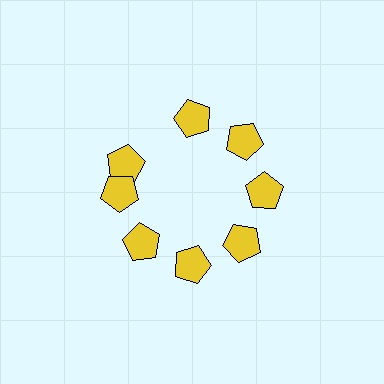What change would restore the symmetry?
The symmetry would be restored by rotating it back into even spacing with its neighbors so that all 8 pentagons sit at equal angles and equal distance from the center.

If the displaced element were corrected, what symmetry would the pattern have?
It would have 8-fold rotational symmetry — the pattern would map onto itself every 45 degrees.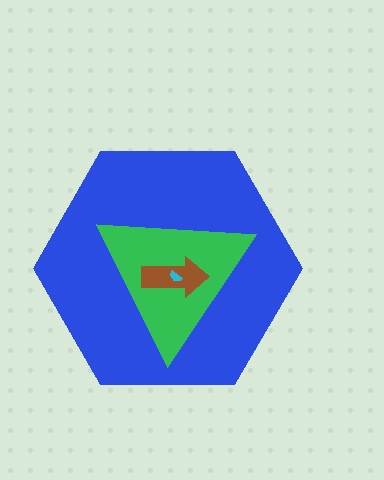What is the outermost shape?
The blue hexagon.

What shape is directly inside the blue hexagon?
The green triangle.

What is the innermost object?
The cyan semicircle.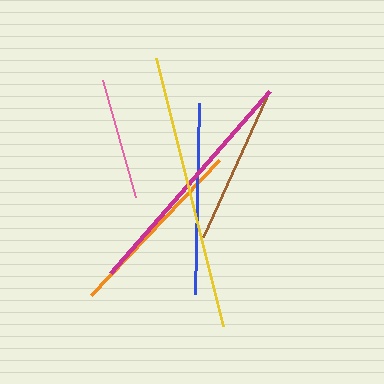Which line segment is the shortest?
The pink line is the shortest at approximately 121 pixels.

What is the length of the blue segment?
The blue segment is approximately 191 pixels long.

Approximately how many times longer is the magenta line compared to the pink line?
The magenta line is approximately 2.0 times the length of the pink line.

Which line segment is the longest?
The yellow line is the longest at approximately 276 pixels.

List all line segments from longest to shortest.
From longest to shortest: yellow, magenta, blue, orange, brown, pink.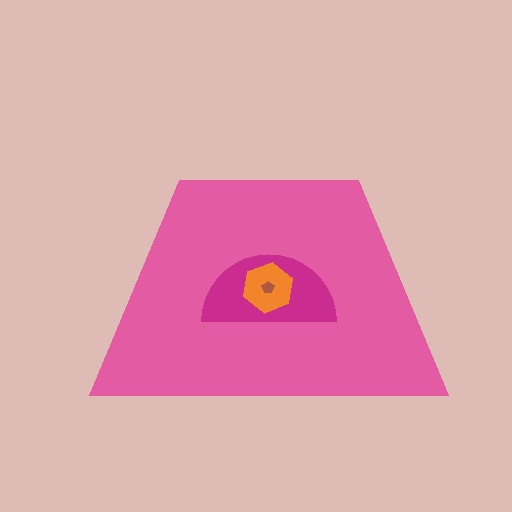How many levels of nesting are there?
4.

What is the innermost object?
The brown pentagon.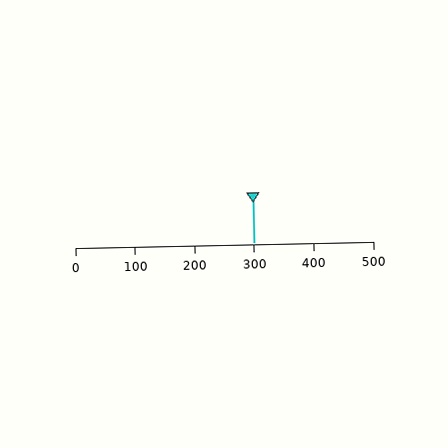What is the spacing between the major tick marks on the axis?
The major ticks are spaced 100 apart.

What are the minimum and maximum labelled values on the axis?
The axis runs from 0 to 500.